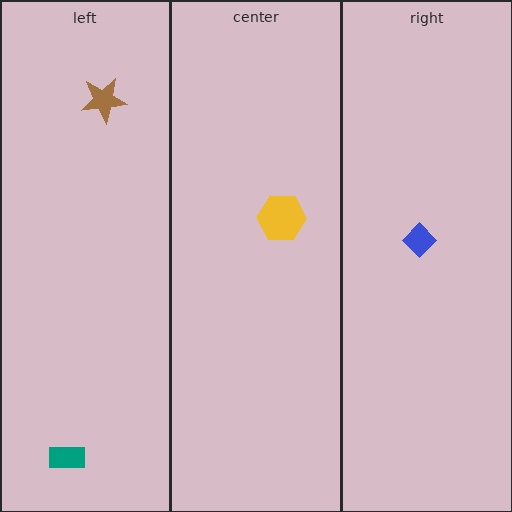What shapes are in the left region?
The brown star, the teal rectangle.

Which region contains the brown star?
The left region.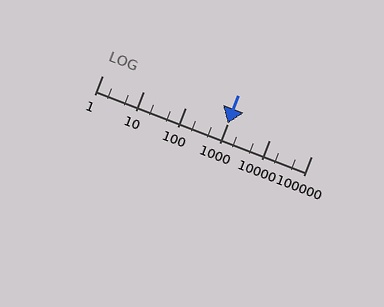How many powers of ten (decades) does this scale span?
The scale spans 5 decades, from 1 to 100000.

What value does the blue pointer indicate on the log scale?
The pointer indicates approximately 1000.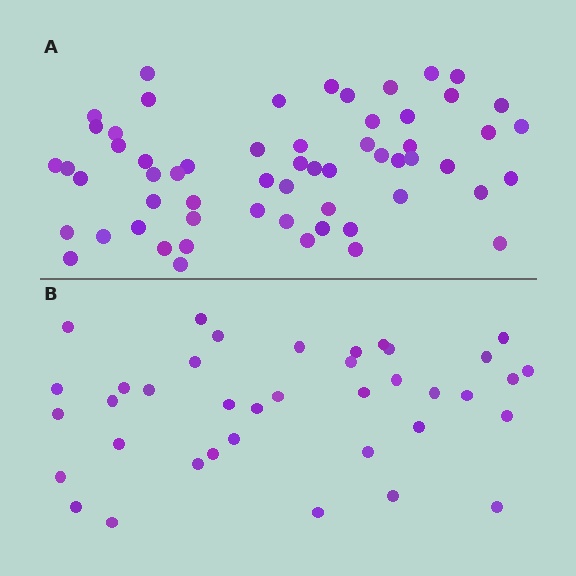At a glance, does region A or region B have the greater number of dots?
Region A (the top region) has more dots.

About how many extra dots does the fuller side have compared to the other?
Region A has approximately 20 more dots than region B.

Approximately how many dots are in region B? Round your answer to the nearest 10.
About 40 dots. (The exact count is 38, which rounds to 40.)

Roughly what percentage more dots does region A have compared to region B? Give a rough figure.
About 55% more.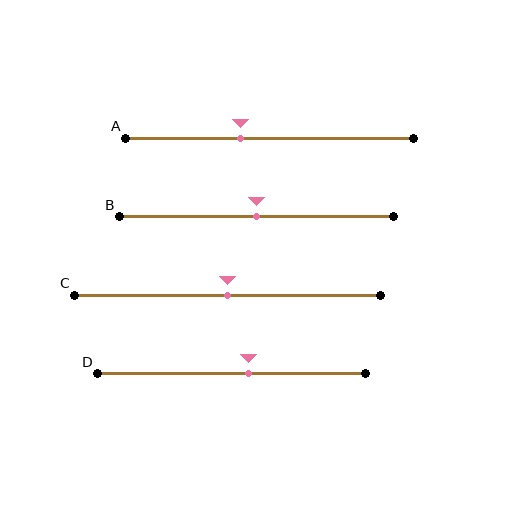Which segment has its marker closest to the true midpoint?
Segment B has its marker closest to the true midpoint.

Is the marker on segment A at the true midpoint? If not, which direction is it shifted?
No, the marker on segment A is shifted to the left by about 10% of the segment length.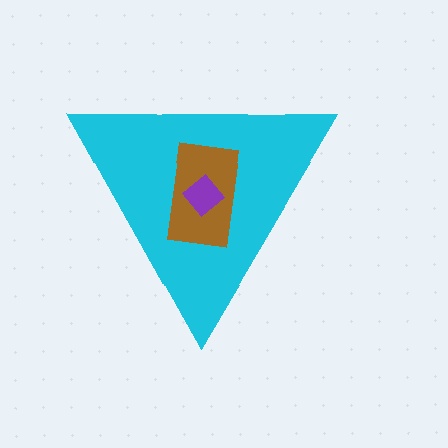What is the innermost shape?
The purple diamond.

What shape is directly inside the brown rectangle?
The purple diamond.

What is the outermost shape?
The cyan triangle.